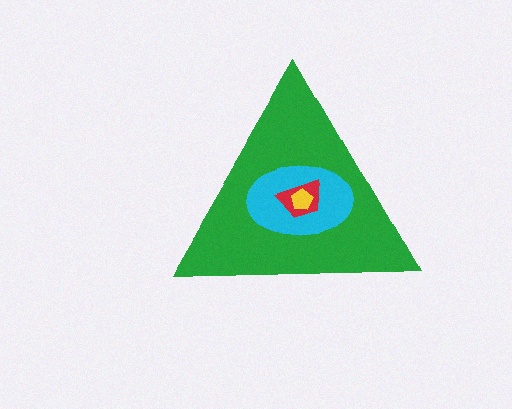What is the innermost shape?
The yellow pentagon.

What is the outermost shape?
The green triangle.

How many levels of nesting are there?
4.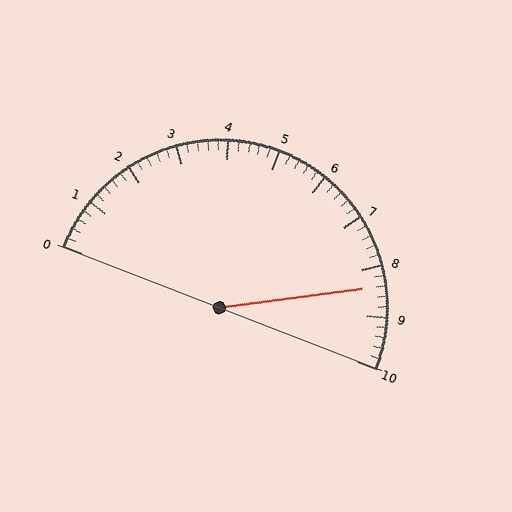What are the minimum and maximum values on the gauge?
The gauge ranges from 0 to 10.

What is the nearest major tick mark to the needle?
The nearest major tick mark is 8.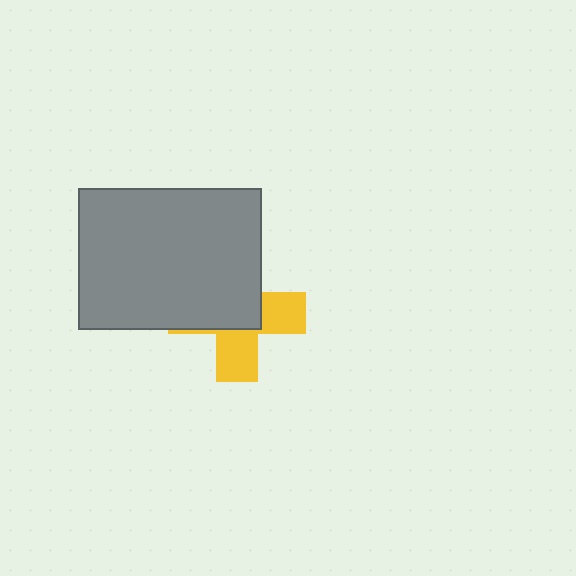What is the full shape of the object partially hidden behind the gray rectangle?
The partially hidden object is a yellow cross.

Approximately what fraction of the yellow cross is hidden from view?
Roughly 57% of the yellow cross is hidden behind the gray rectangle.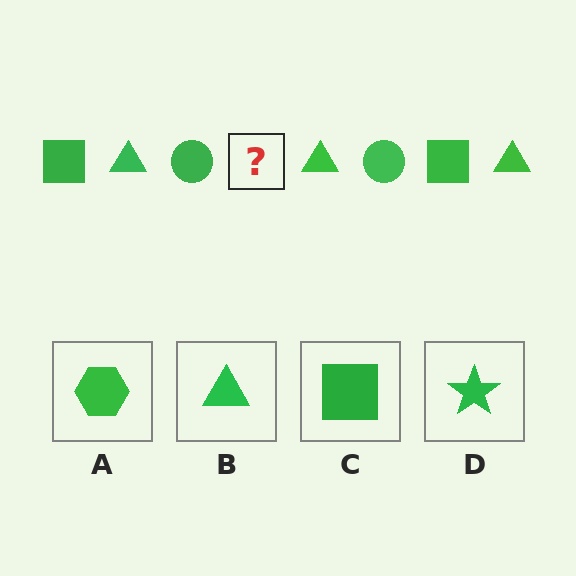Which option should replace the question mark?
Option C.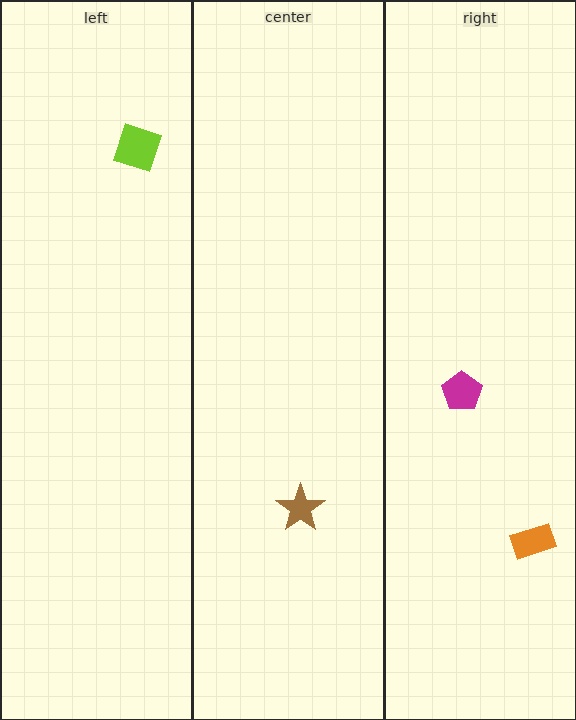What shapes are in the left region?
The lime diamond.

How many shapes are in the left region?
1.